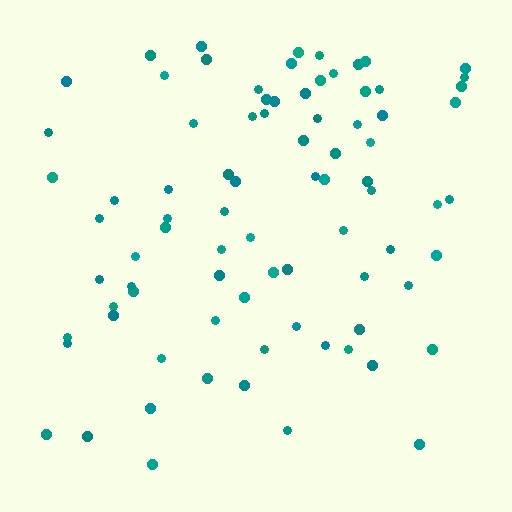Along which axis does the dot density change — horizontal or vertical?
Vertical.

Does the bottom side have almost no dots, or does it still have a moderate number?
Still a moderate number, just noticeably fewer than the top.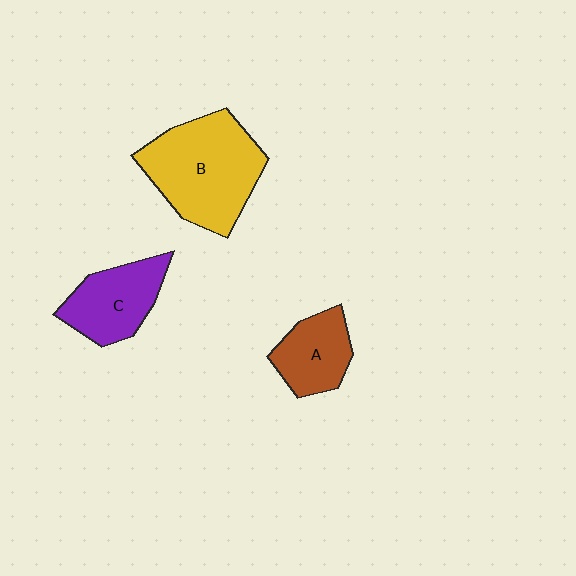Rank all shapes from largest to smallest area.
From largest to smallest: B (yellow), C (purple), A (brown).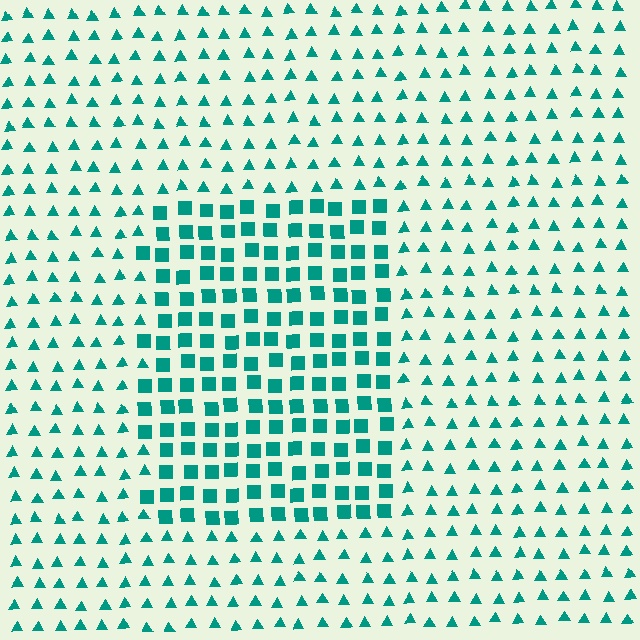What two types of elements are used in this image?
The image uses squares inside the rectangle region and triangles outside it.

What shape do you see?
I see a rectangle.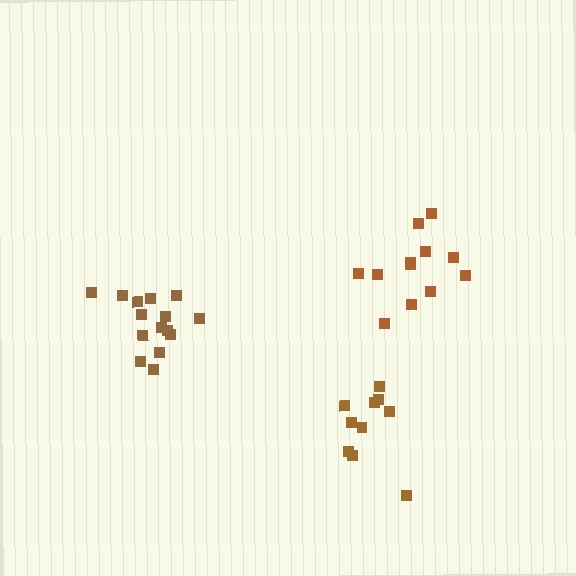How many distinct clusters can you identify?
There are 3 distinct clusters.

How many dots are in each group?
Group 1: 15 dots, Group 2: 12 dots, Group 3: 10 dots (37 total).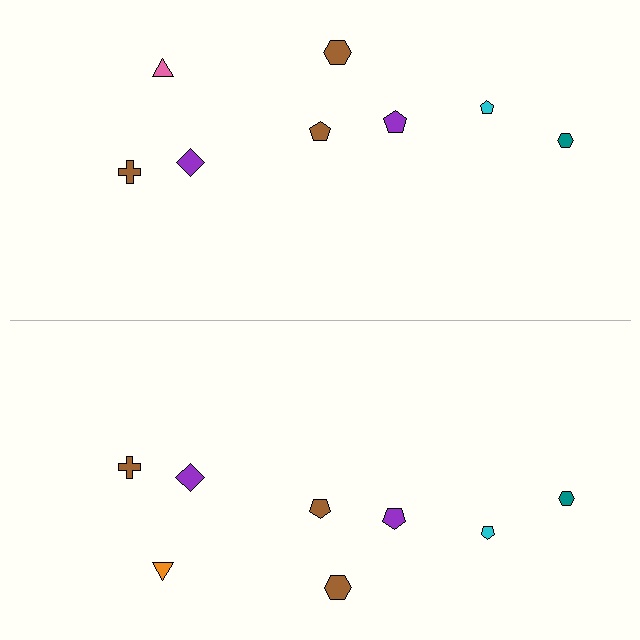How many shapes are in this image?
There are 16 shapes in this image.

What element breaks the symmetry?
The orange triangle on the bottom side breaks the symmetry — its mirror counterpart is pink.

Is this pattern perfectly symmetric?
No, the pattern is not perfectly symmetric. The orange triangle on the bottom side breaks the symmetry — its mirror counterpart is pink.